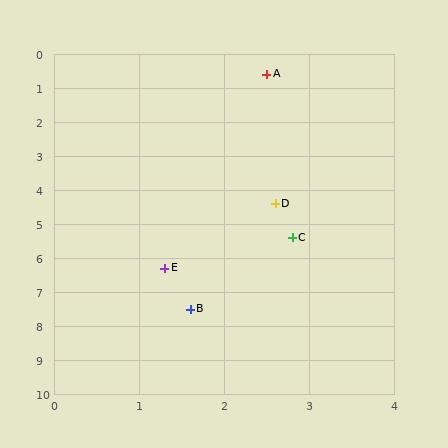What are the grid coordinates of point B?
Point B is at approximately (1.6, 7.5).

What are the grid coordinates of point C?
Point C is at approximately (2.8, 5.4).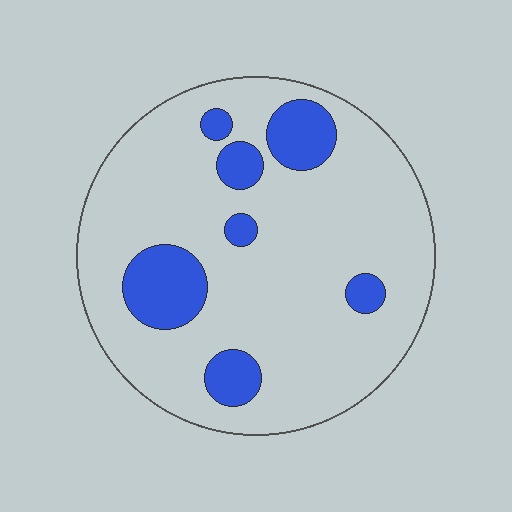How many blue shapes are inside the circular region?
7.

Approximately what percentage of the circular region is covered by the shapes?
Approximately 15%.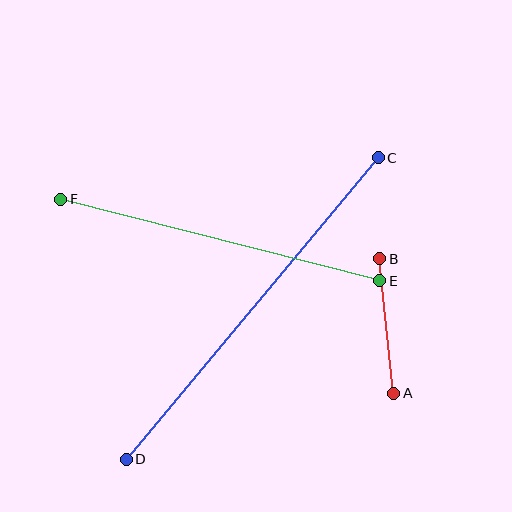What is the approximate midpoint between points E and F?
The midpoint is at approximately (220, 240) pixels.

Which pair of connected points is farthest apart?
Points C and D are farthest apart.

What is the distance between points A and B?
The distance is approximately 135 pixels.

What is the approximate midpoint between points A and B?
The midpoint is at approximately (387, 326) pixels.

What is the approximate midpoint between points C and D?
The midpoint is at approximately (252, 309) pixels.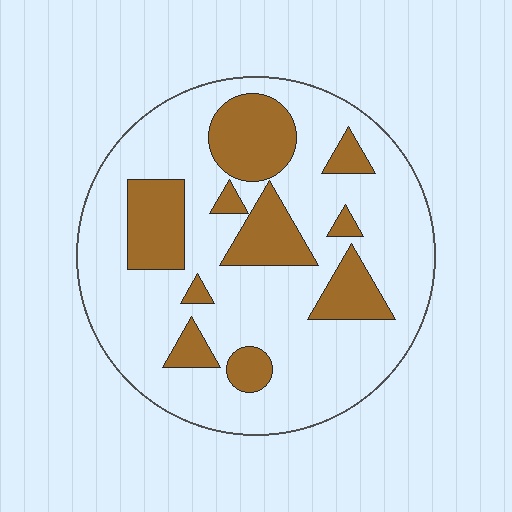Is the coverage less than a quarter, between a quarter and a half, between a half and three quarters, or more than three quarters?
Between a quarter and a half.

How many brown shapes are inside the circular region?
10.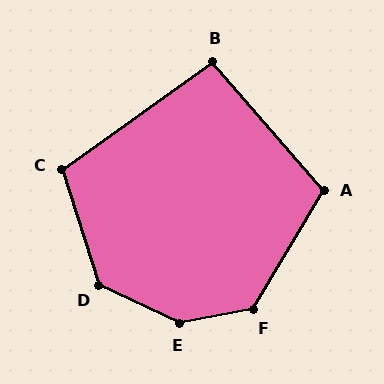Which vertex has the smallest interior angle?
B, at approximately 95 degrees.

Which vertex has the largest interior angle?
E, at approximately 144 degrees.